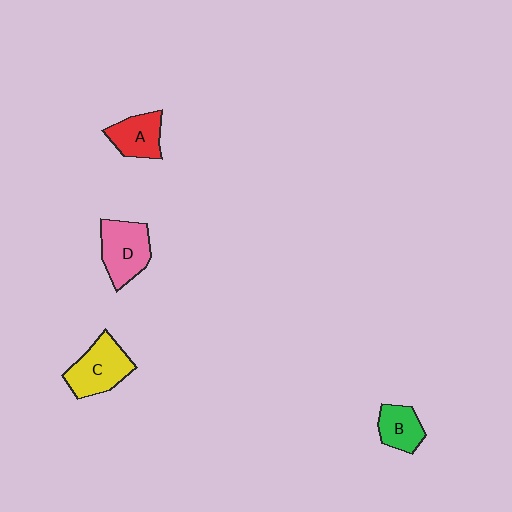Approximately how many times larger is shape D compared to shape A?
Approximately 1.3 times.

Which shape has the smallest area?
Shape B (green).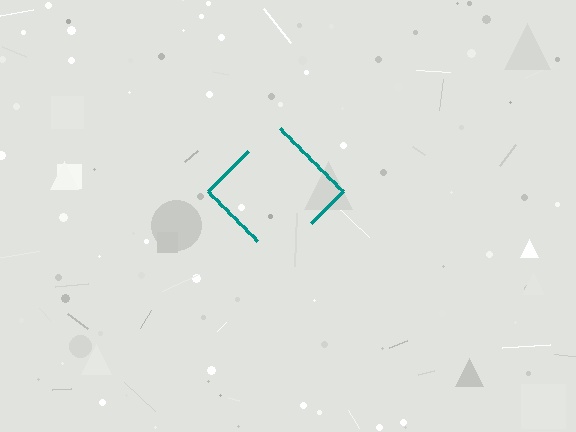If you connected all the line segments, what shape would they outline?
They would outline a diamond.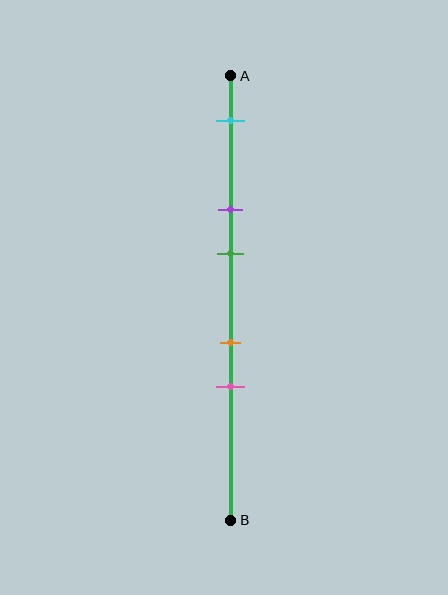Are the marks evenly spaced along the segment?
No, the marks are not evenly spaced.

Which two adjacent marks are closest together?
The orange and pink marks are the closest adjacent pair.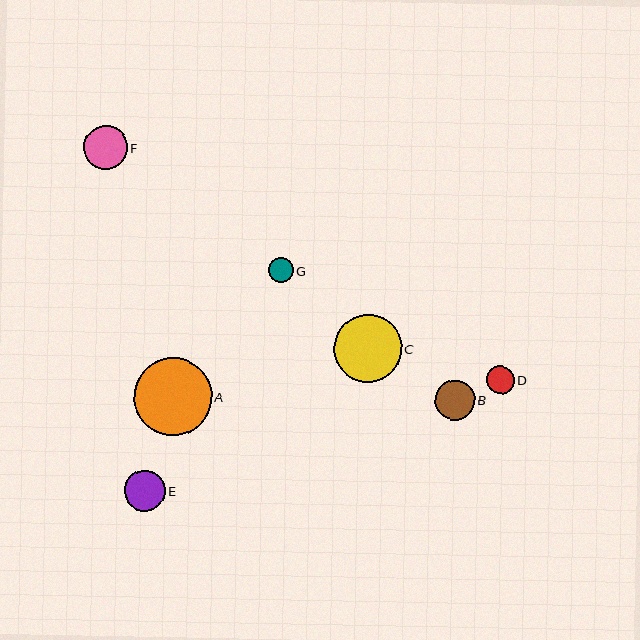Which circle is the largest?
Circle A is the largest with a size of approximately 78 pixels.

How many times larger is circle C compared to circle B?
Circle C is approximately 1.7 times the size of circle B.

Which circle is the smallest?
Circle G is the smallest with a size of approximately 25 pixels.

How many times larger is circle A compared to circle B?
Circle A is approximately 1.9 times the size of circle B.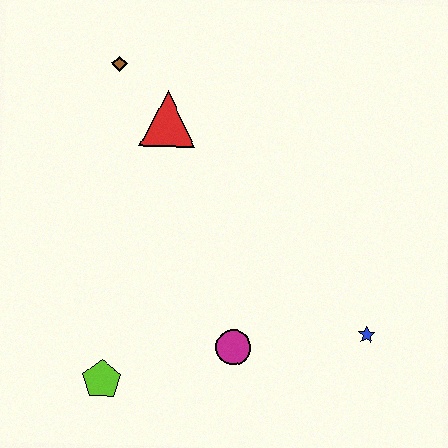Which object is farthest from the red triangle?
The blue star is farthest from the red triangle.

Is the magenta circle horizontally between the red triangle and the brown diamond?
No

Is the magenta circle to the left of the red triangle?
No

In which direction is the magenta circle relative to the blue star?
The magenta circle is to the left of the blue star.